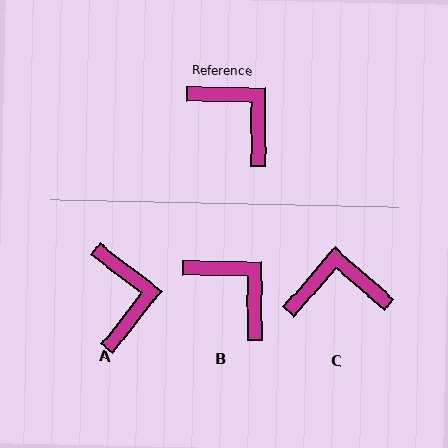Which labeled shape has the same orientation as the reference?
B.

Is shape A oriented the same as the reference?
No, it is off by about 38 degrees.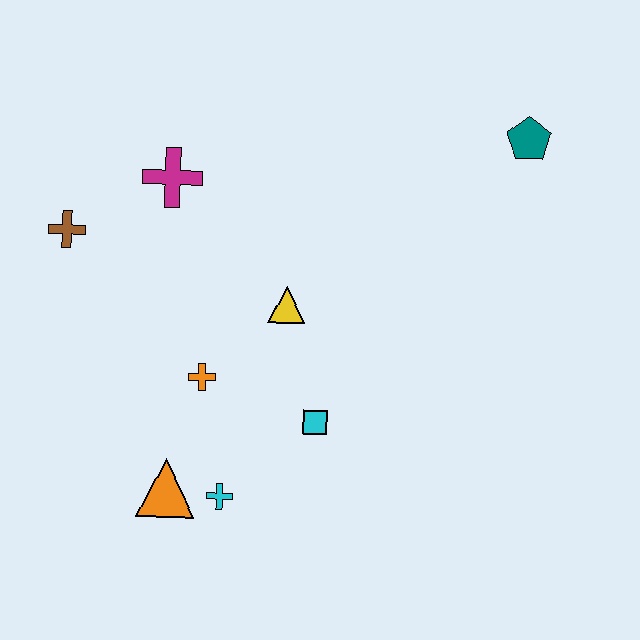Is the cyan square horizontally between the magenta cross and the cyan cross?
No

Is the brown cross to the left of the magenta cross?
Yes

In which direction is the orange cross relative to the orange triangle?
The orange cross is above the orange triangle.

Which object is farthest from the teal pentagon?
The orange triangle is farthest from the teal pentagon.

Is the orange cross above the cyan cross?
Yes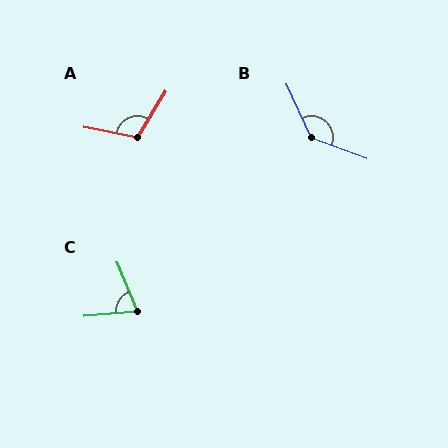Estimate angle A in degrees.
Approximately 111 degrees.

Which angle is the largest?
B, at approximately 135 degrees.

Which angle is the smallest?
C, at approximately 72 degrees.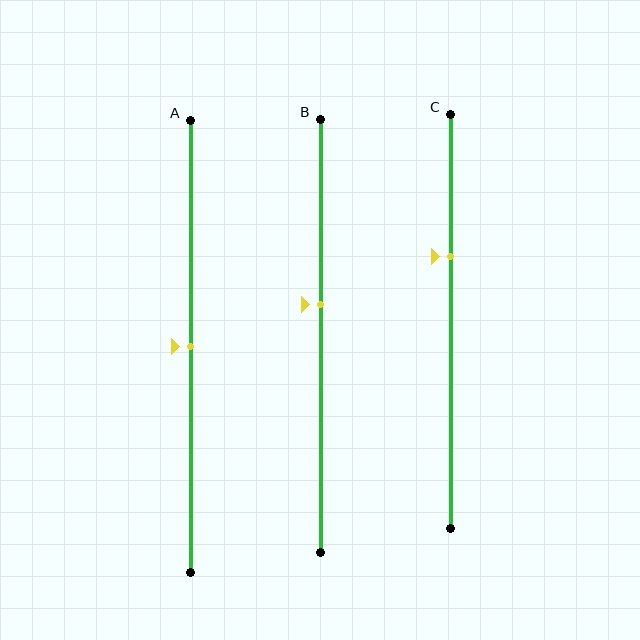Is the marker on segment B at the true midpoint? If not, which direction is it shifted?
No, the marker on segment B is shifted upward by about 7% of the segment length.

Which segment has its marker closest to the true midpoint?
Segment A has its marker closest to the true midpoint.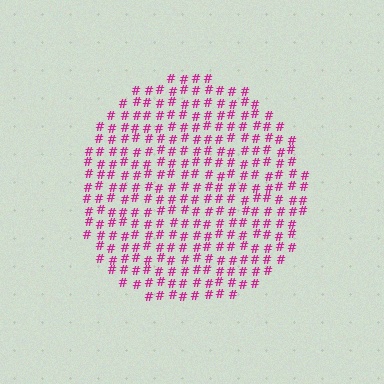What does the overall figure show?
The overall figure shows a circle.